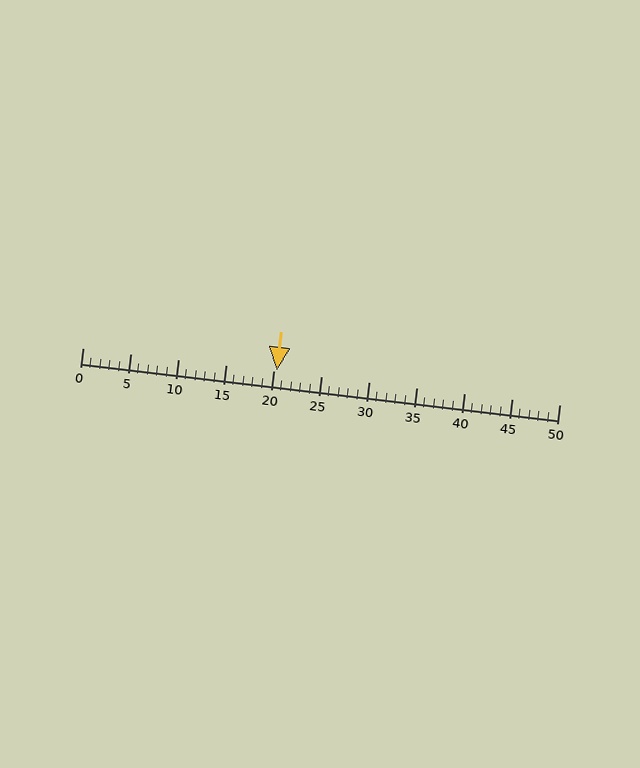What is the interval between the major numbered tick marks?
The major tick marks are spaced 5 units apart.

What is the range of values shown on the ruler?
The ruler shows values from 0 to 50.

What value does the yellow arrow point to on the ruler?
The yellow arrow points to approximately 20.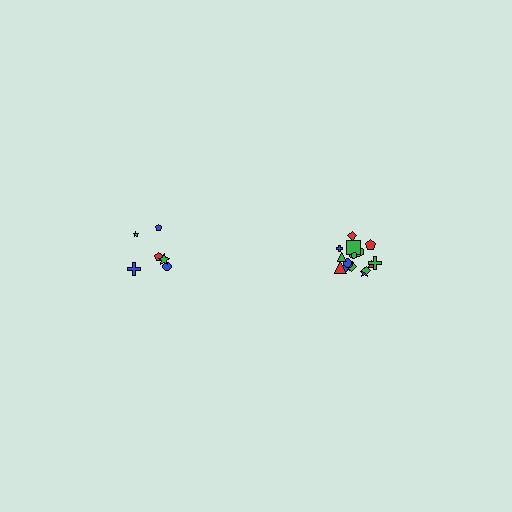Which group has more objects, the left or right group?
The right group.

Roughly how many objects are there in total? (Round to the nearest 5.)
Roughly 25 objects in total.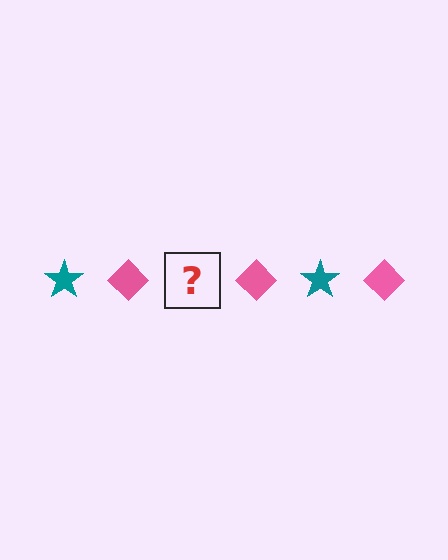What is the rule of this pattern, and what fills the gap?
The rule is that the pattern alternates between teal star and pink diamond. The gap should be filled with a teal star.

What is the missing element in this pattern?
The missing element is a teal star.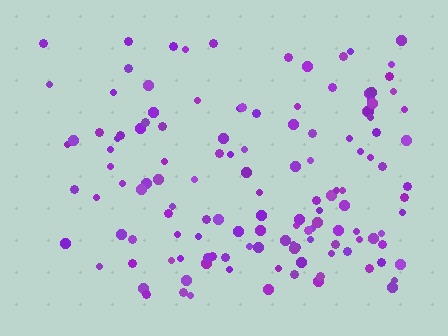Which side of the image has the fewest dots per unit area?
The left.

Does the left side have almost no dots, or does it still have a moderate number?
Still a moderate number, just noticeably fewer than the right.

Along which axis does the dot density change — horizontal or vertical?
Horizontal.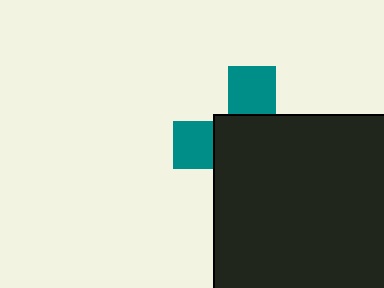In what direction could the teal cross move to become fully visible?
The teal cross could move toward the upper-left. That would shift it out from behind the black square entirely.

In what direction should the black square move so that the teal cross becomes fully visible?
The black square should move toward the lower-right. That is the shortest direction to clear the overlap and leave the teal cross fully visible.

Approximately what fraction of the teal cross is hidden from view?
Roughly 67% of the teal cross is hidden behind the black square.